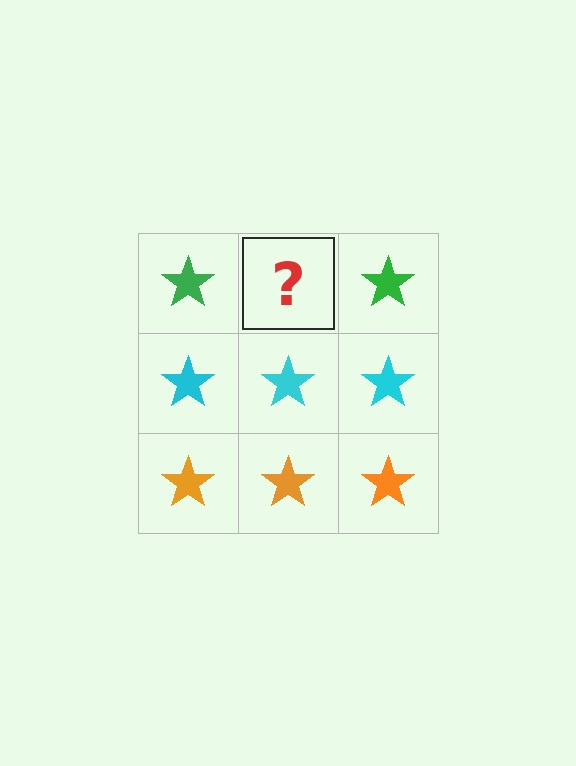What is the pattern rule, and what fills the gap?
The rule is that each row has a consistent color. The gap should be filled with a green star.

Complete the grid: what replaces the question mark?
The question mark should be replaced with a green star.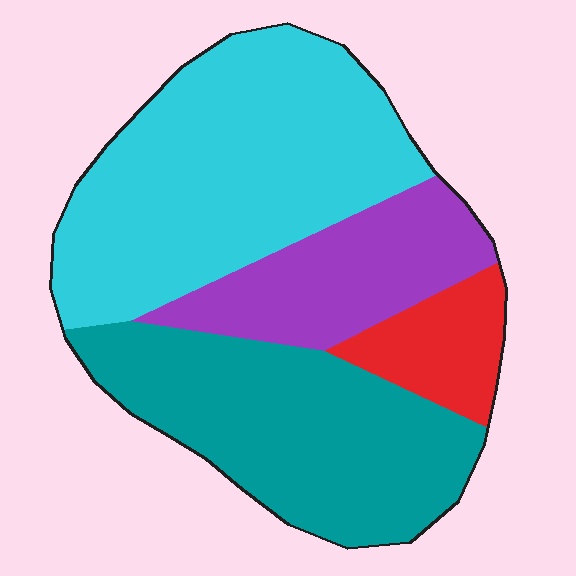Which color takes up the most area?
Cyan, at roughly 40%.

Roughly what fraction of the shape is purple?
Purple takes up between a sixth and a third of the shape.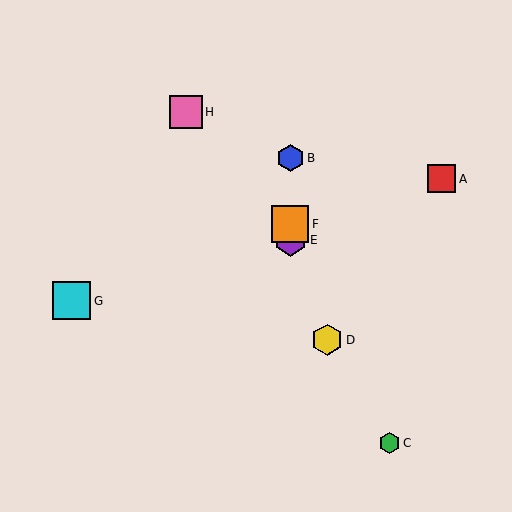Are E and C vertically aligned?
No, E is at x≈290 and C is at x≈390.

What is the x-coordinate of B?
Object B is at x≈290.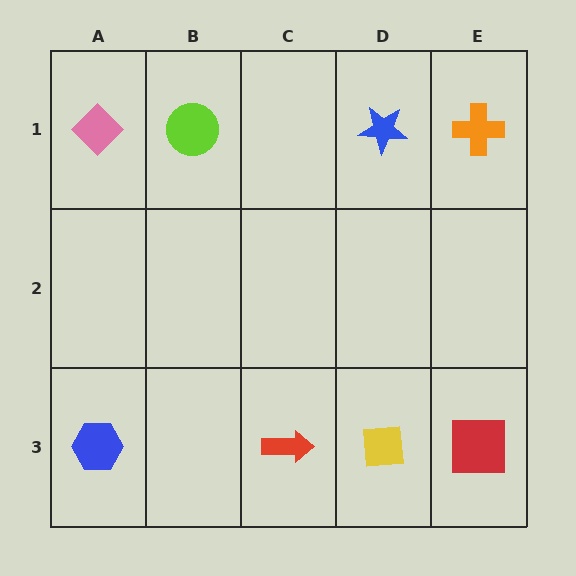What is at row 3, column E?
A red square.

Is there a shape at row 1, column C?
No, that cell is empty.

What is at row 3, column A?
A blue hexagon.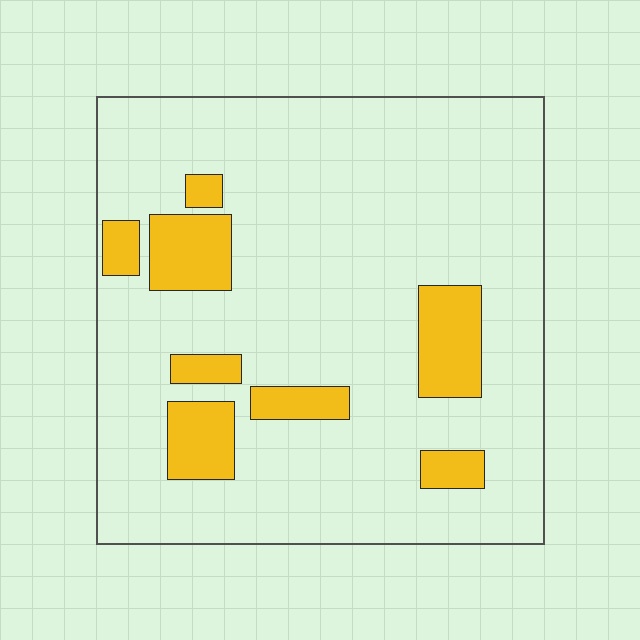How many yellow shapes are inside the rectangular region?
8.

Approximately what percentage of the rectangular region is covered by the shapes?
Approximately 15%.